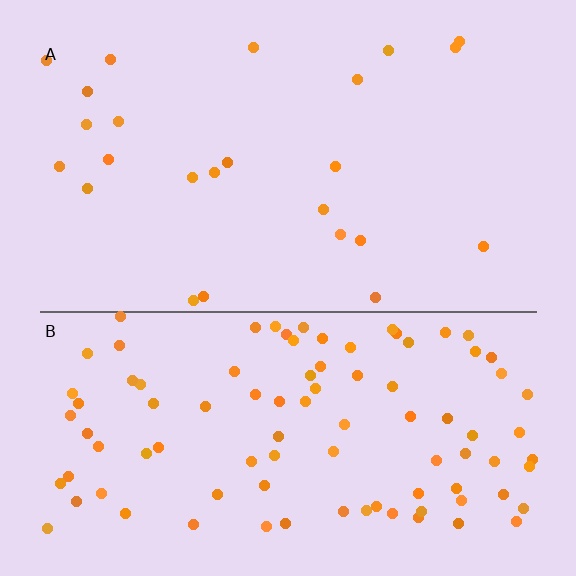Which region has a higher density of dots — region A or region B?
B (the bottom).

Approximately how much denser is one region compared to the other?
Approximately 3.9× — region B over region A.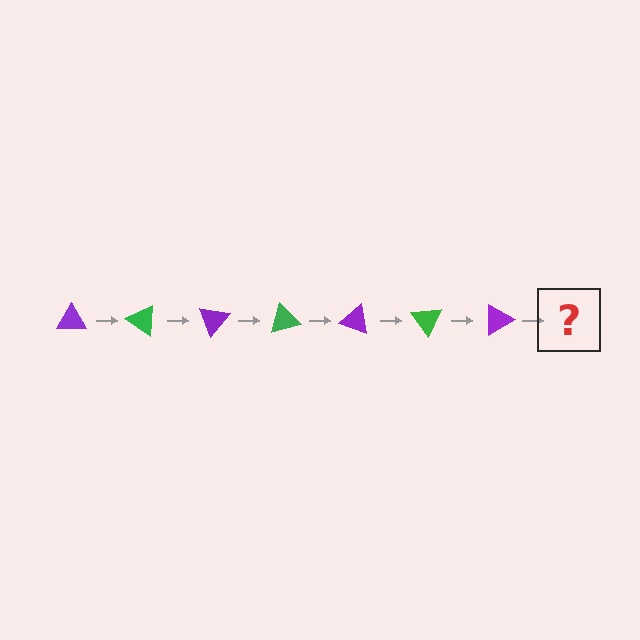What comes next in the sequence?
The next element should be a green triangle, rotated 245 degrees from the start.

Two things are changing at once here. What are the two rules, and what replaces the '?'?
The two rules are that it rotates 35 degrees each step and the color cycles through purple and green. The '?' should be a green triangle, rotated 245 degrees from the start.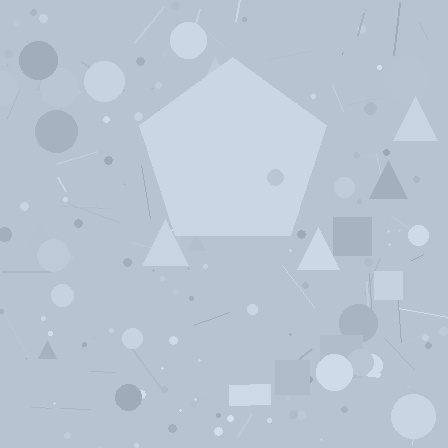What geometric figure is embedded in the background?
A pentagon is embedded in the background.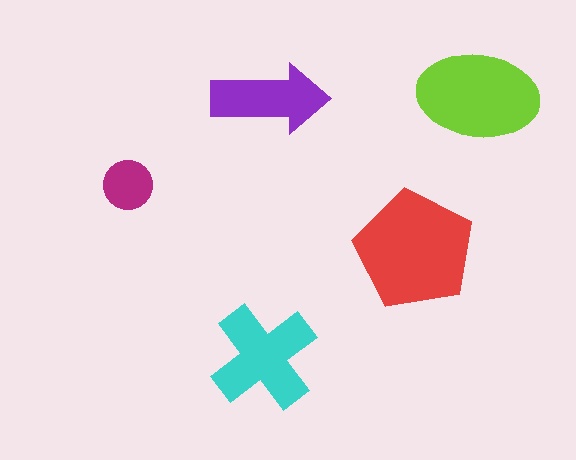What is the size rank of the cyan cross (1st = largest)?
3rd.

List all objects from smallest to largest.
The magenta circle, the purple arrow, the cyan cross, the lime ellipse, the red pentagon.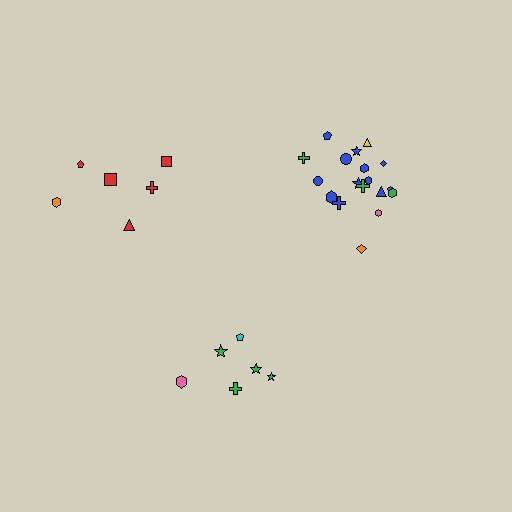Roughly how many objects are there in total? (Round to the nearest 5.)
Roughly 30 objects in total.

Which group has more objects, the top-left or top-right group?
The top-right group.